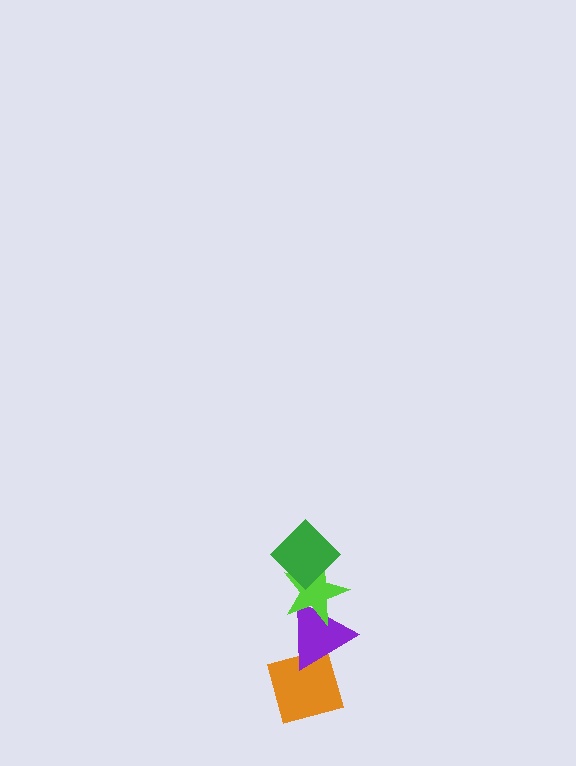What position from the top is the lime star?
The lime star is 2nd from the top.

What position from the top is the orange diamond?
The orange diamond is 4th from the top.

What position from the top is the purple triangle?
The purple triangle is 3rd from the top.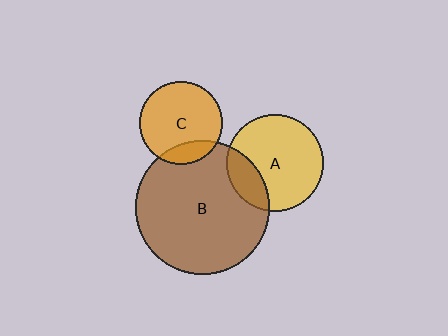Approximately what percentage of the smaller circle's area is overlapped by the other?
Approximately 15%.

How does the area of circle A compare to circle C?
Approximately 1.4 times.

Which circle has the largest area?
Circle B (brown).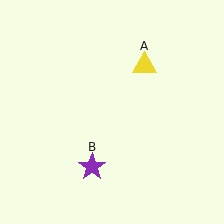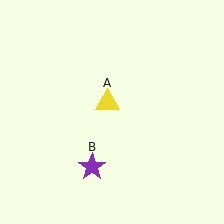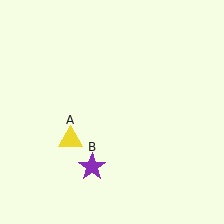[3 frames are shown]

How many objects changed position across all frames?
1 object changed position: yellow triangle (object A).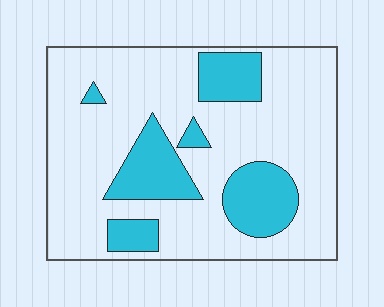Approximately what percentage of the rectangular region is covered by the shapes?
Approximately 25%.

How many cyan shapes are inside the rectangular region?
6.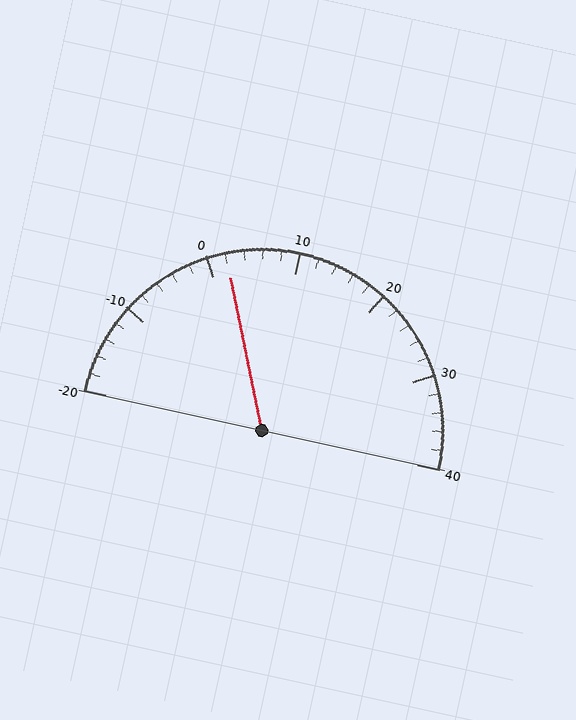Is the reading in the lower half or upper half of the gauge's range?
The reading is in the lower half of the range (-20 to 40).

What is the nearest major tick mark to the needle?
The nearest major tick mark is 0.